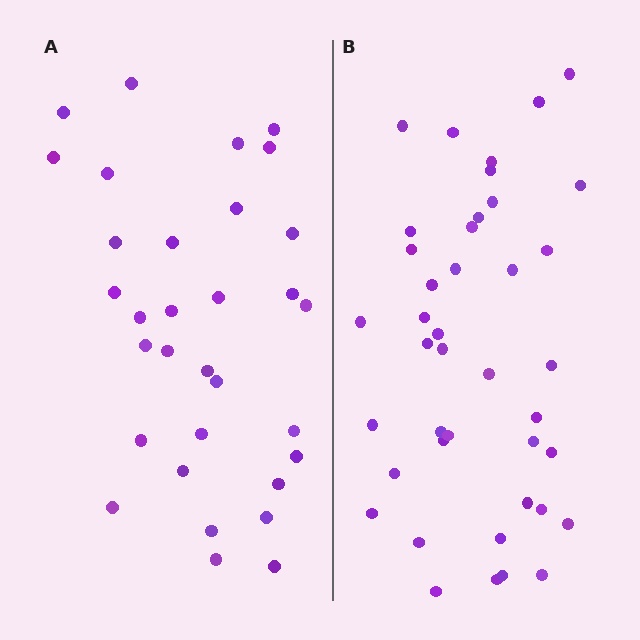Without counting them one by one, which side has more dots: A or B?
Region B (the right region) has more dots.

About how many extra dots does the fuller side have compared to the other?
Region B has roughly 8 or so more dots than region A.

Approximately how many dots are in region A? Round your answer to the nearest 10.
About 30 dots. (The exact count is 32, which rounds to 30.)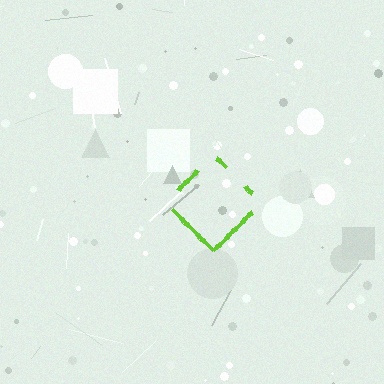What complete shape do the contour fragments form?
The contour fragments form a diamond.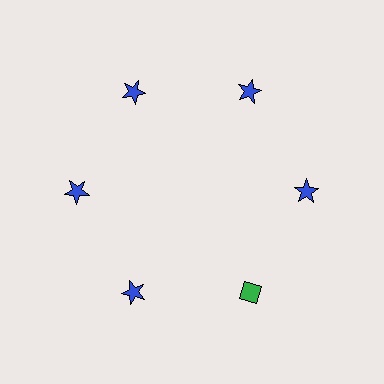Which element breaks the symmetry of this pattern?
The green diamond at roughly the 5 o'clock position breaks the symmetry. All other shapes are blue stars.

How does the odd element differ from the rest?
It differs in both color (green instead of blue) and shape (diamond instead of star).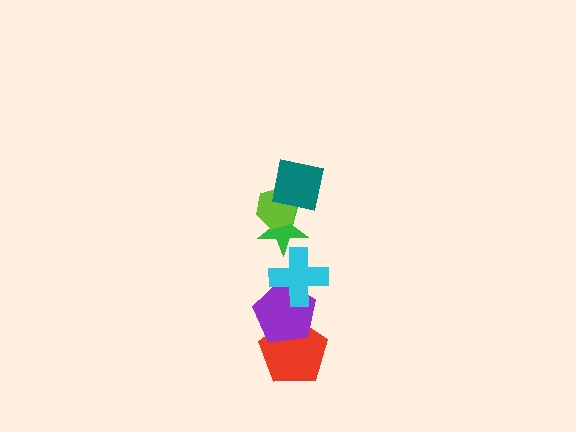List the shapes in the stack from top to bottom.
From top to bottom: the teal square, the lime hexagon, the green star, the cyan cross, the purple pentagon, the red pentagon.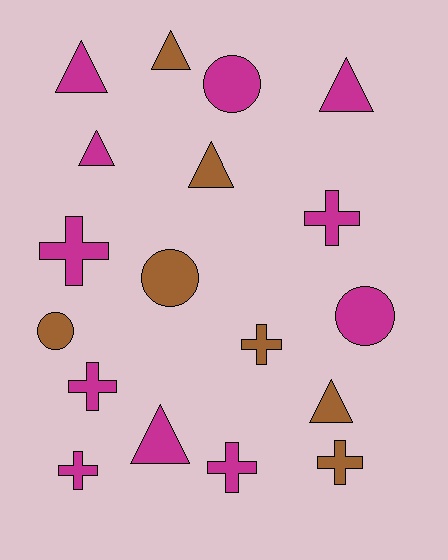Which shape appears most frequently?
Cross, with 7 objects.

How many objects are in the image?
There are 18 objects.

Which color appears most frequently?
Magenta, with 11 objects.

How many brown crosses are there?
There are 2 brown crosses.